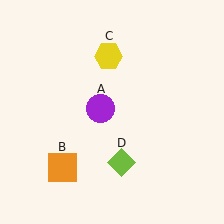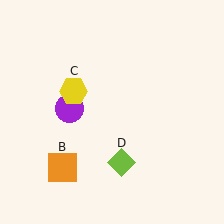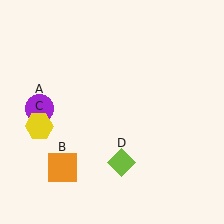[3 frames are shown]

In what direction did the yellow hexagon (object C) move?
The yellow hexagon (object C) moved down and to the left.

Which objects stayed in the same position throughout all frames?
Orange square (object B) and lime diamond (object D) remained stationary.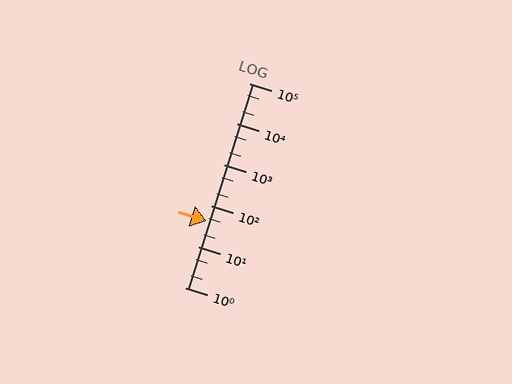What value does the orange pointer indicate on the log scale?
The pointer indicates approximately 41.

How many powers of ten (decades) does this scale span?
The scale spans 5 decades, from 1 to 100000.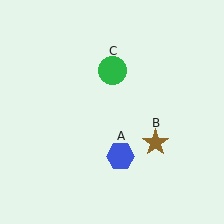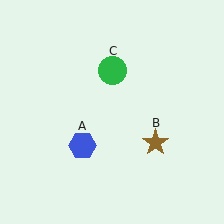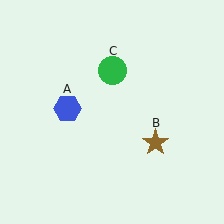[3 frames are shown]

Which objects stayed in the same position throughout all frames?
Brown star (object B) and green circle (object C) remained stationary.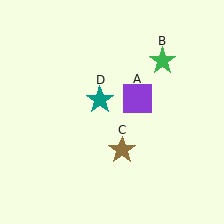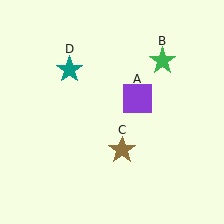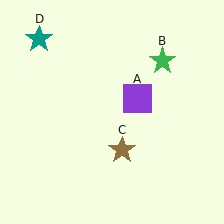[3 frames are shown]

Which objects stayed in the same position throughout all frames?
Purple square (object A) and green star (object B) and brown star (object C) remained stationary.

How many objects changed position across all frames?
1 object changed position: teal star (object D).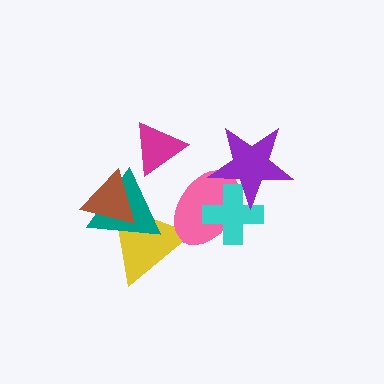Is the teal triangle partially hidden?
Yes, it is partially covered by another shape.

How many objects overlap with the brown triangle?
2 objects overlap with the brown triangle.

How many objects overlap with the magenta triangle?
0 objects overlap with the magenta triangle.